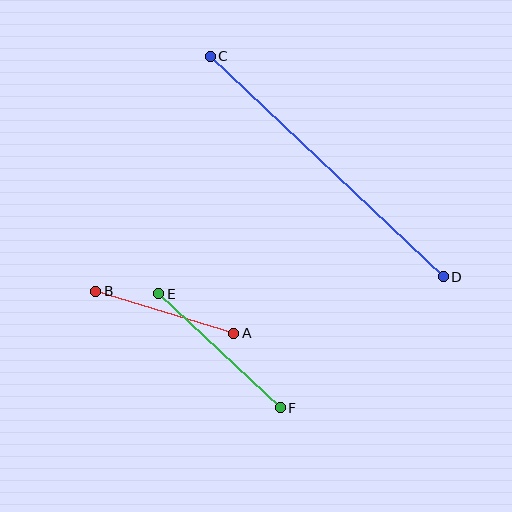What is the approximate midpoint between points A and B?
The midpoint is at approximately (165, 312) pixels.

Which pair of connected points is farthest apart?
Points C and D are farthest apart.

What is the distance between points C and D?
The distance is approximately 321 pixels.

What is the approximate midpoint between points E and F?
The midpoint is at approximately (219, 351) pixels.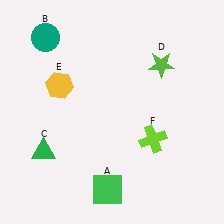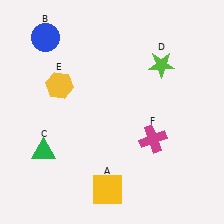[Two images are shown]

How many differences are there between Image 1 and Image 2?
There are 3 differences between the two images.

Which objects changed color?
A changed from green to yellow. B changed from teal to blue. F changed from lime to magenta.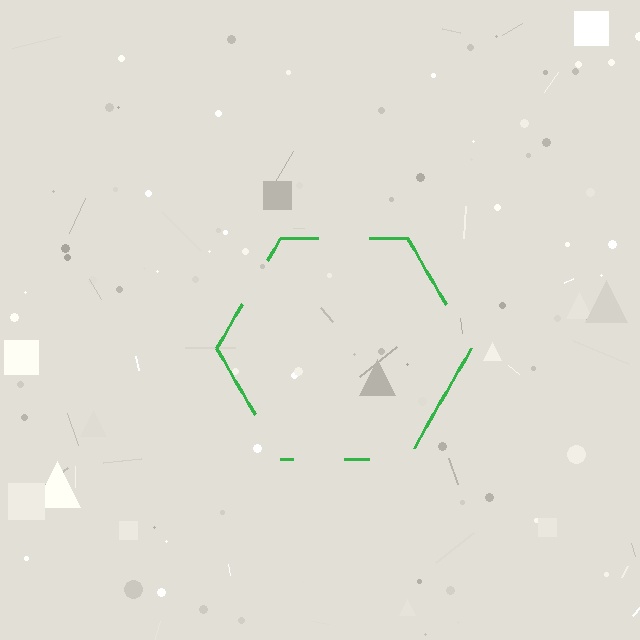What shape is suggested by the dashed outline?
The dashed outline suggests a hexagon.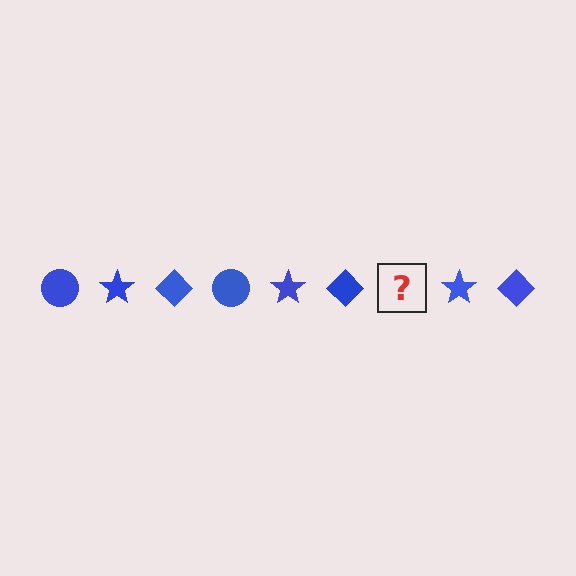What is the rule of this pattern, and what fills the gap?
The rule is that the pattern cycles through circle, star, diamond shapes in blue. The gap should be filled with a blue circle.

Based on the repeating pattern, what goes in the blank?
The blank should be a blue circle.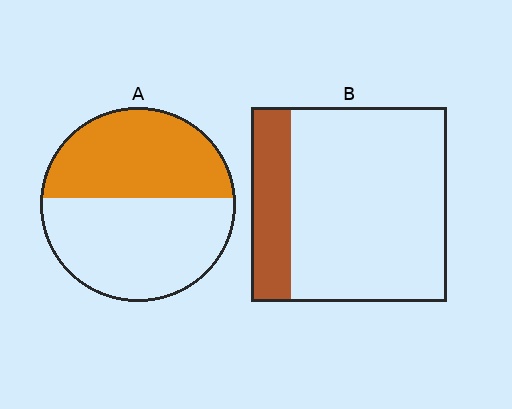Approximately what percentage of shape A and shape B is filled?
A is approximately 45% and B is approximately 20%.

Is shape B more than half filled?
No.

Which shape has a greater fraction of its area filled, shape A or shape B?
Shape A.